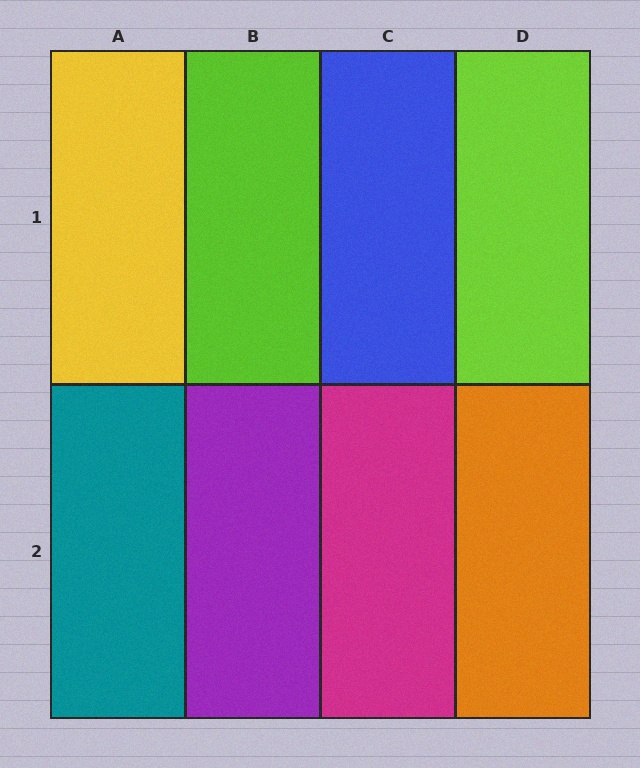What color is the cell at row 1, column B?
Lime.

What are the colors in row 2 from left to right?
Teal, purple, magenta, orange.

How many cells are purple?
1 cell is purple.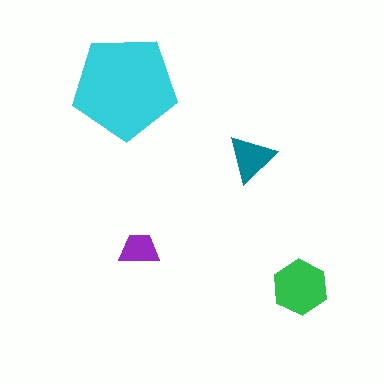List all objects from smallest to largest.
The purple trapezoid, the teal triangle, the green hexagon, the cyan pentagon.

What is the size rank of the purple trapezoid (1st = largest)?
4th.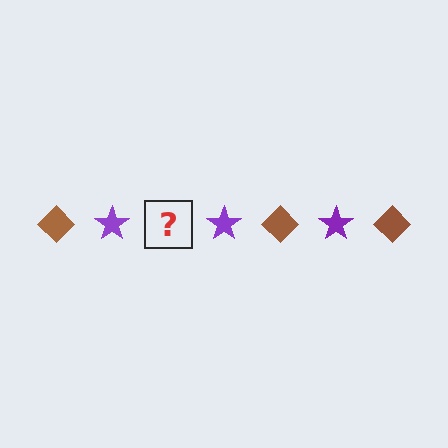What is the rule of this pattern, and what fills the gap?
The rule is that the pattern alternates between brown diamond and purple star. The gap should be filled with a brown diamond.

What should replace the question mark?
The question mark should be replaced with a brown diamond.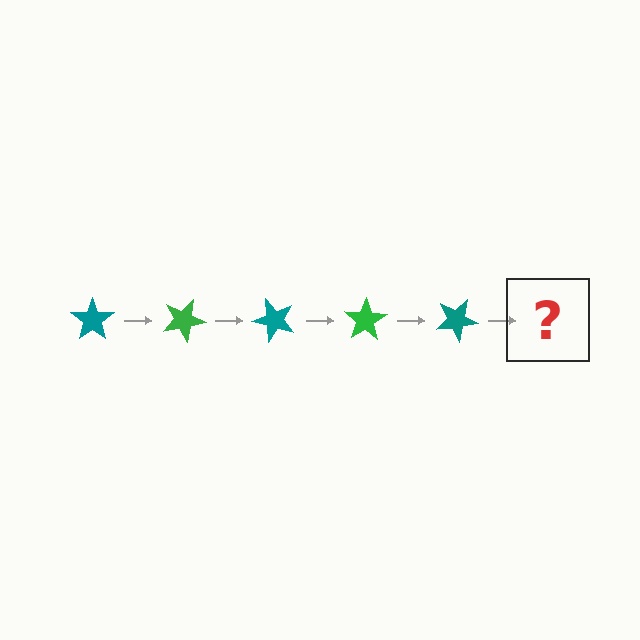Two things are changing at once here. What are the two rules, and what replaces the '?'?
The two rules are that it rotates 25 degrees each step and the color cycles through teal and green. The '?' should be a green star, rotated 125 degrees from the start.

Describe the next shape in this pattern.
It should be a green star, rotated 125 degrees from the start.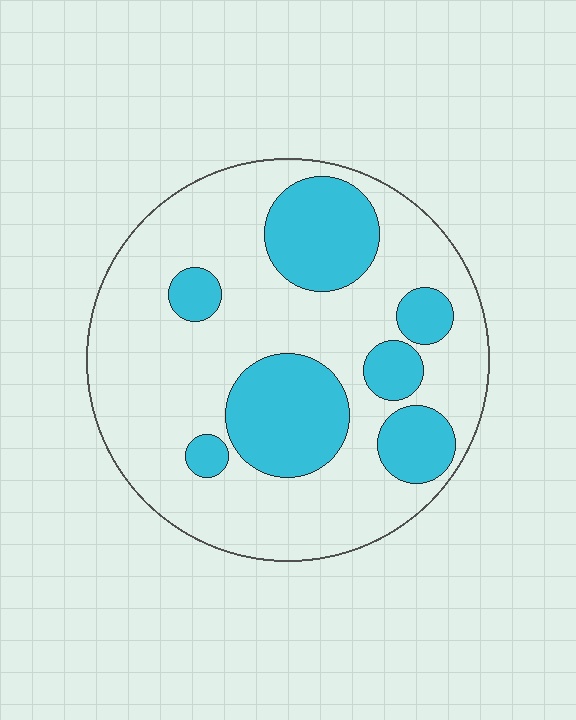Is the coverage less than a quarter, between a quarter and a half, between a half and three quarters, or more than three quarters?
Between a quarter and a half.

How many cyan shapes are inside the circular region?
7.